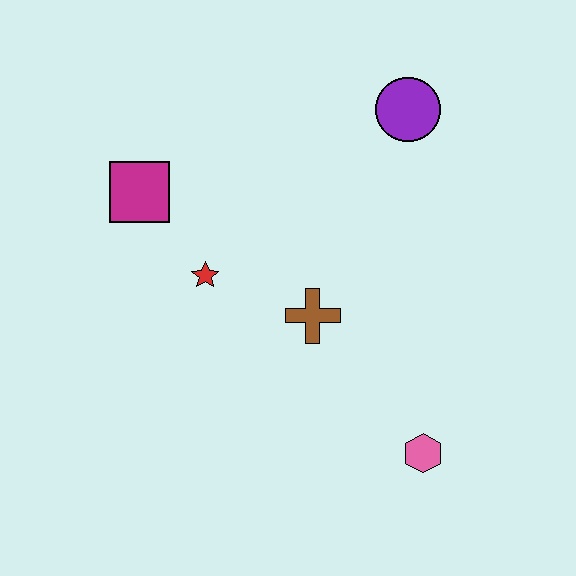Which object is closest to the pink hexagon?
The brown cross is closest to the pink hexagon.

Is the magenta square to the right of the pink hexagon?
No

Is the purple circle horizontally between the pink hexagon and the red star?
Yes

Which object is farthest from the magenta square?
The pink hexagon is farthest from the magenta square.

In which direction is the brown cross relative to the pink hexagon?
The brown cross is above the pink hexagon.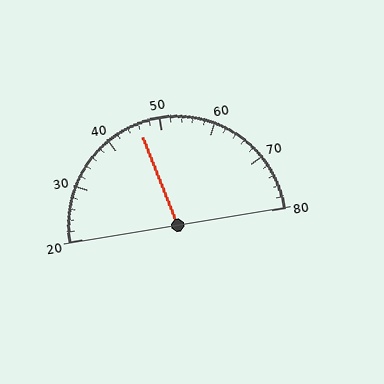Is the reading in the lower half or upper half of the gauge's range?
The reading is in the lower half of the range (20 to 80).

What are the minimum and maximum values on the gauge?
The gauge ranges from 20 to 80.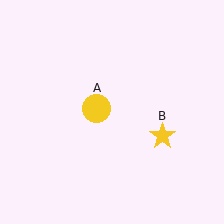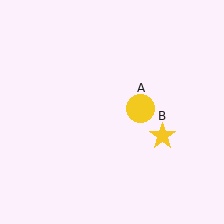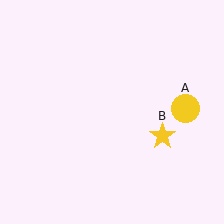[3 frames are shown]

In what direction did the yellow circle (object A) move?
The yellow circle (object A) moved right.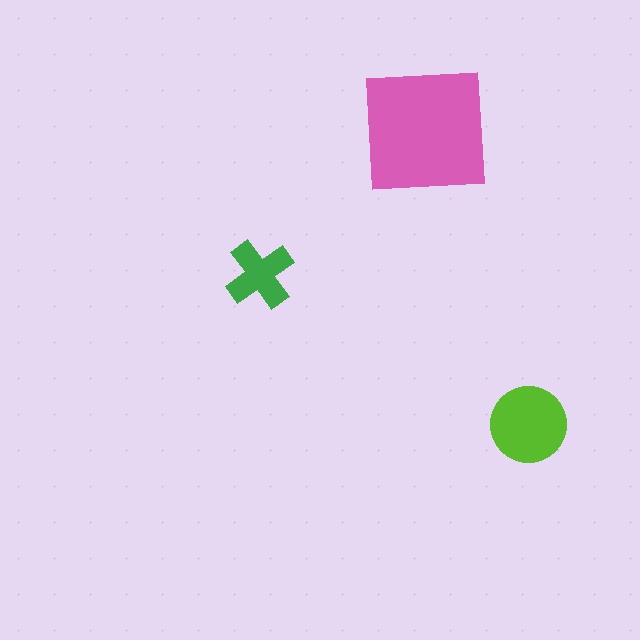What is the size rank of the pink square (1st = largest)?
1st.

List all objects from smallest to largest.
The green cross, the lime circle, the pink square.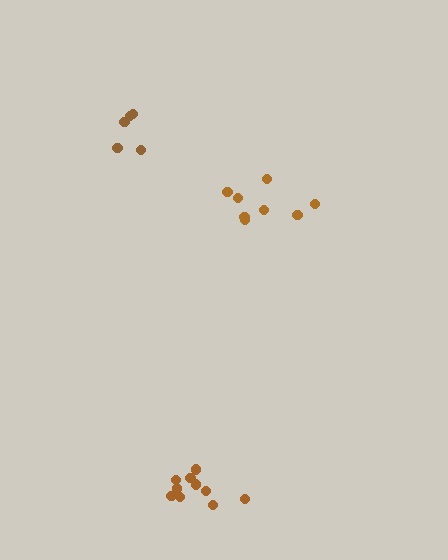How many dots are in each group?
Group 1: 8 dots, Group 2: 5 dots, Group 3: 10 dots (23 total).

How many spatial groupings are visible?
There are 3 spatial groupings.